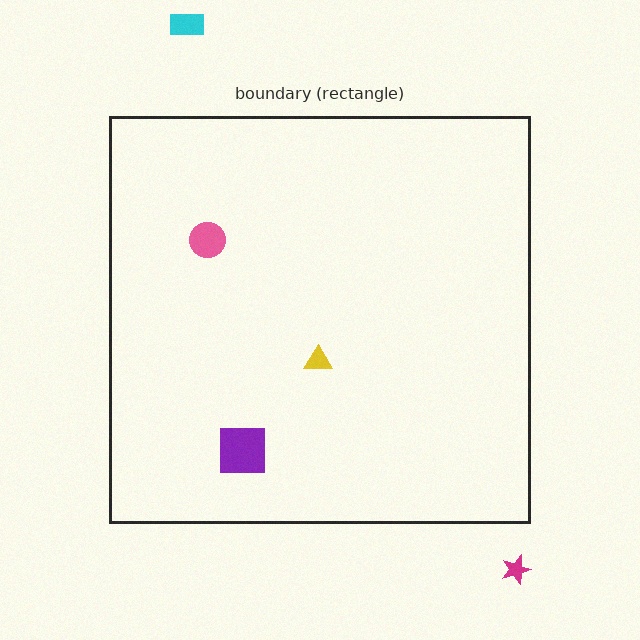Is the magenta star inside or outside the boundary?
Outside.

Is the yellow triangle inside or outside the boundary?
Inside.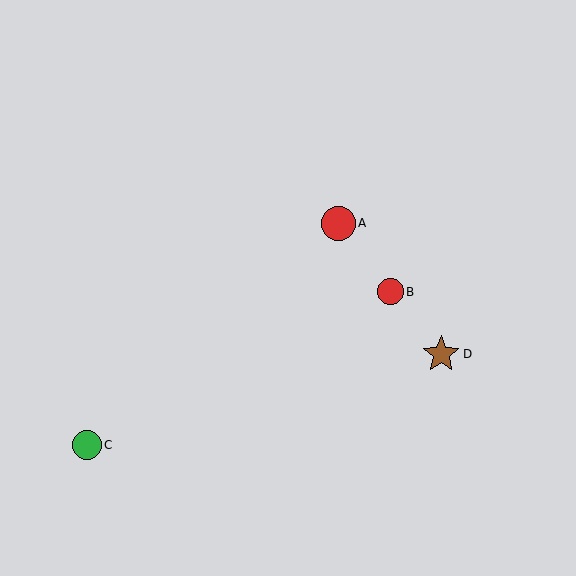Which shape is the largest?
The brown star (labeled D) is the largest.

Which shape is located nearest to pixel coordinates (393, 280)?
The red circle (labeled B) at (390, 292) is nearest to that location.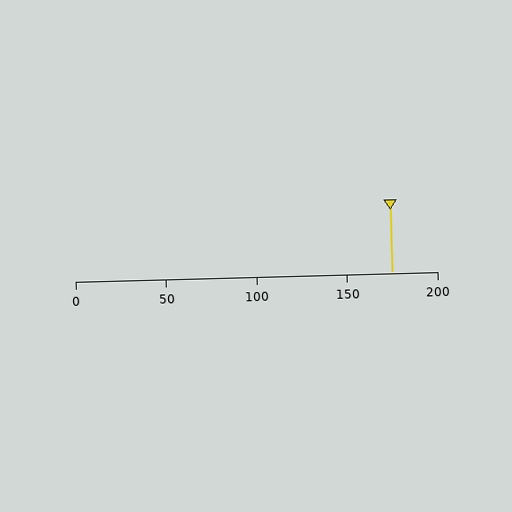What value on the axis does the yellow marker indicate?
The marker indicates approximately 175.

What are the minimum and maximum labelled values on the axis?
The axis runs from 0 to 200.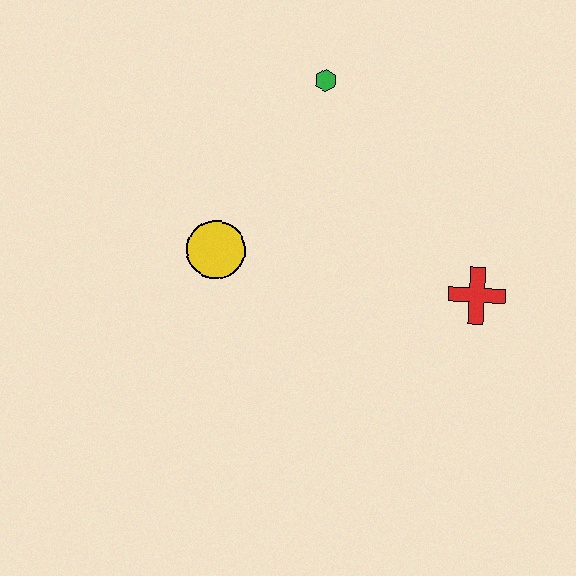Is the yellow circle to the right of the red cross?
No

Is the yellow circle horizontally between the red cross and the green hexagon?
No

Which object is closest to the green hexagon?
The yellow circle is closest to the green hexagon.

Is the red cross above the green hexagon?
No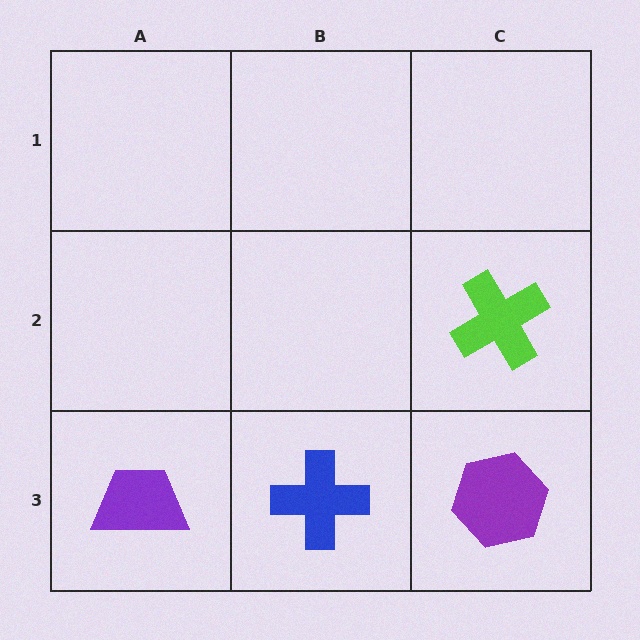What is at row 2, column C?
A lime cross.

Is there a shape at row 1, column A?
No, that cell is empty.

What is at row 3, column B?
A blue cross.